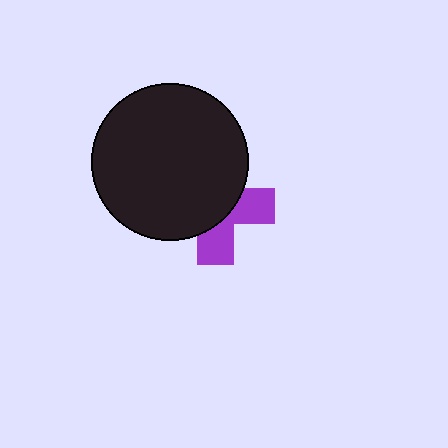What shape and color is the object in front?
The object in front is a black circle.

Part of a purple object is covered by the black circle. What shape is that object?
It is a cross.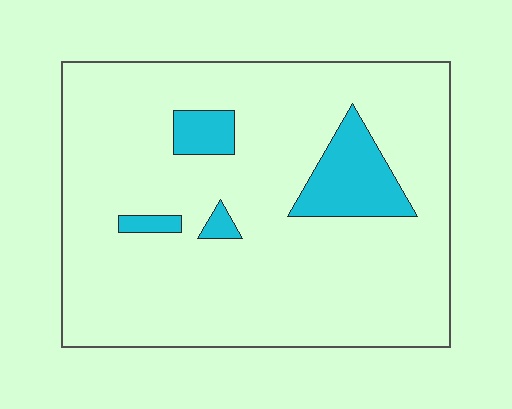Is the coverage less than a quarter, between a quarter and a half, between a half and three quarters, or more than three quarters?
Less than a quarter.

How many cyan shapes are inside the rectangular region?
4.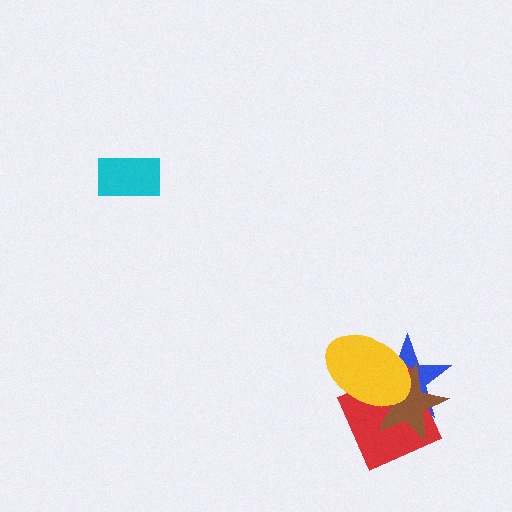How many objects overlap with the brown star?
3 objects overlap with the brown star.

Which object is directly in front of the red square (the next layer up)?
The brown star is directly in front of the red square.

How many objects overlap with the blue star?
3 objects overlap with the blue star.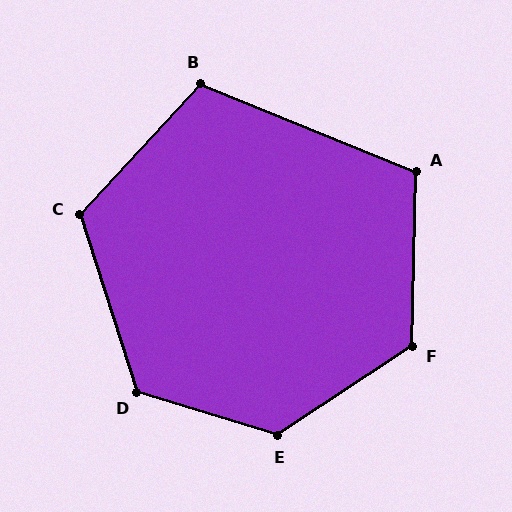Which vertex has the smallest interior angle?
B, at approximately 110 degrees.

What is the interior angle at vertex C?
Approximately 120 degrees (obtuse).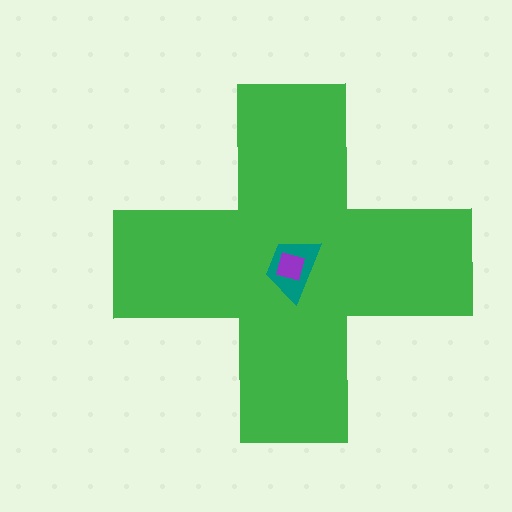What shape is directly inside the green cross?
The teal trapezoid.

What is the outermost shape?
The green cross.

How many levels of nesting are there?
3.